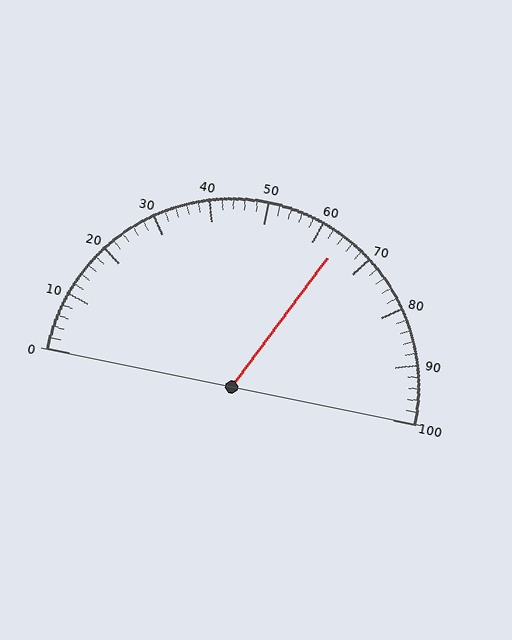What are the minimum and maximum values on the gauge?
The gauge ranges from 0 to 100.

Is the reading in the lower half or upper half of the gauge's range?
The reading is in the upper half of the range (0 to 100).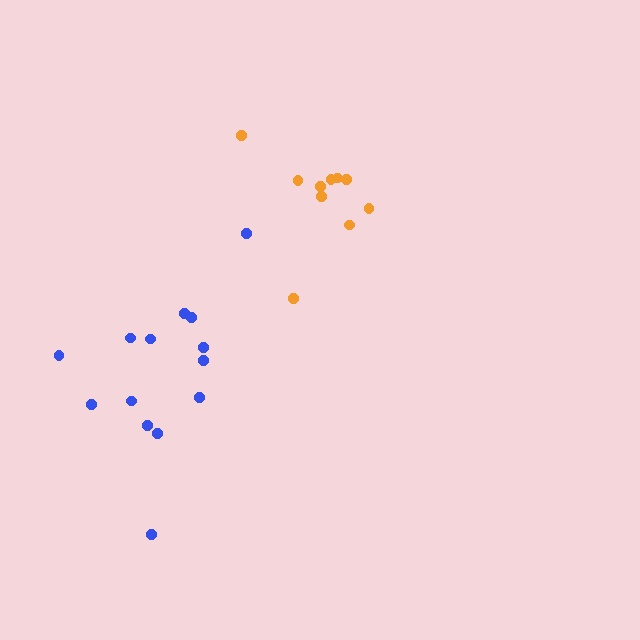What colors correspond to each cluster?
The clusters are colored: orange, blue.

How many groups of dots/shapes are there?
There are 2 groups.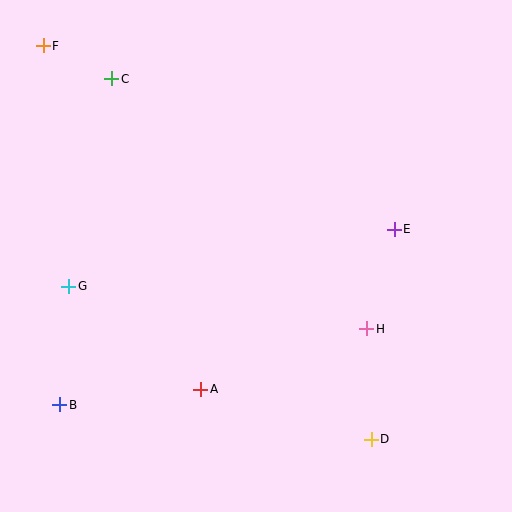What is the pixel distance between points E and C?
The distance between E and C is 320 pixels.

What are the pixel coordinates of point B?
Point B is at (60, 405).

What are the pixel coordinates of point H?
Point H is at (367, 329).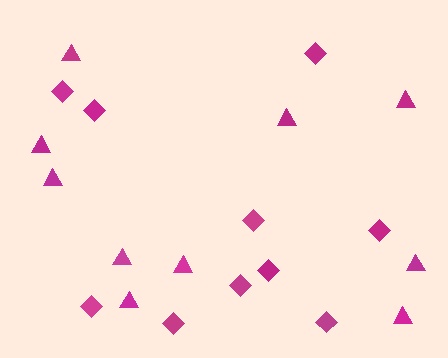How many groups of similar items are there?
There are 2 groups: one group of diamonds (10) and one group of triangles (10).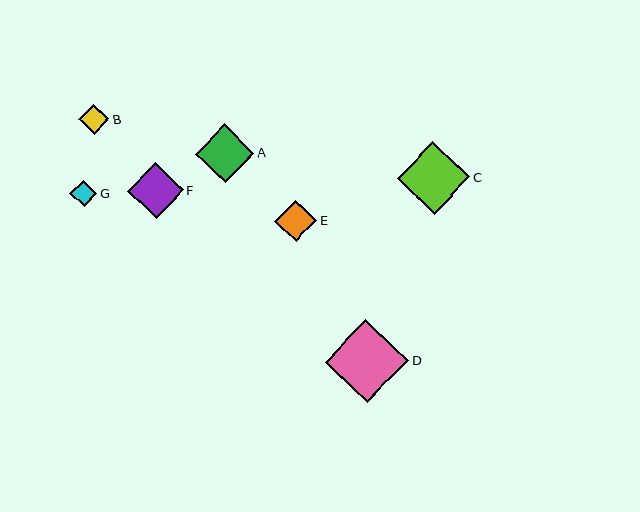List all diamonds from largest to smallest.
From largest to smallest: D, C, A, F, E, B, G.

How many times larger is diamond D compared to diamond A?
Diamond D is approximately 1.4 times the size of diamond A.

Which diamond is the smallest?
Diamond G is the smallest with a size of approximately 27 pixels.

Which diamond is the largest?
Diamond D is the largest with a size of approximately 83 pixels.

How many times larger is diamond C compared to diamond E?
Diamond C is approximately 1.7 times the size of diamond E.